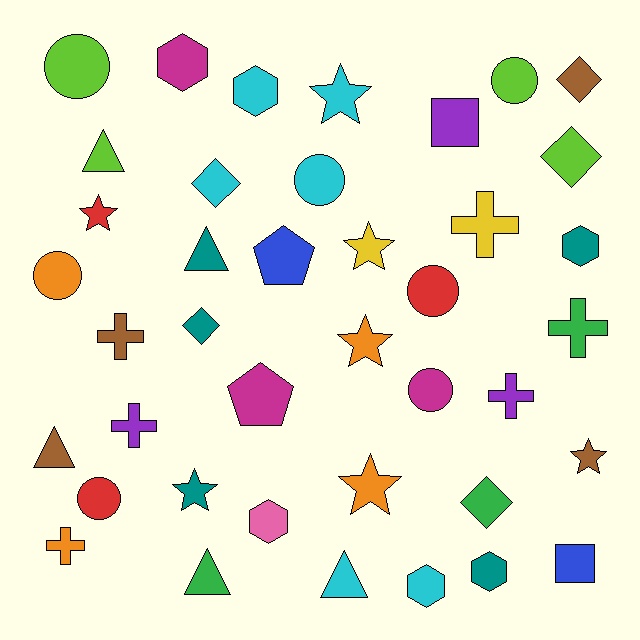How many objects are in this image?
There are 40 objects.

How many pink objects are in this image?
There is 1 pink object.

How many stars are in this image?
There are 7 stars.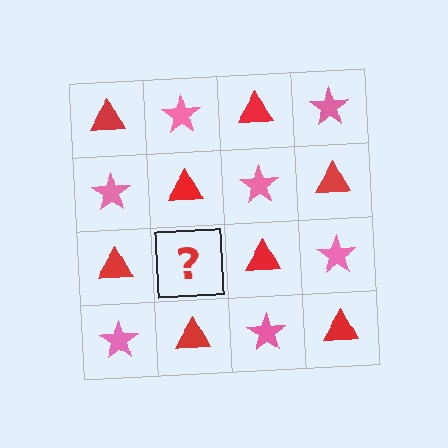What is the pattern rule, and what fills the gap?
The rule is that it alternates red triangle and pink star in a checkerboard pattern. The gap should be filled with a pink star.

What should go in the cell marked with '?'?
The missing cell should contain a pink star.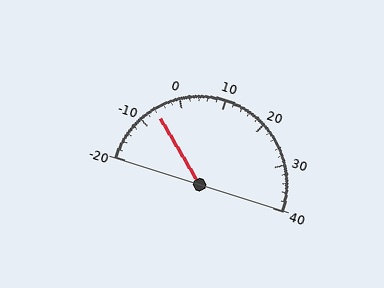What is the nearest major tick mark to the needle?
The nearest major tick mark is -10.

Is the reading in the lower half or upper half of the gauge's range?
The reading is in the lower half of the range (-20 to 40).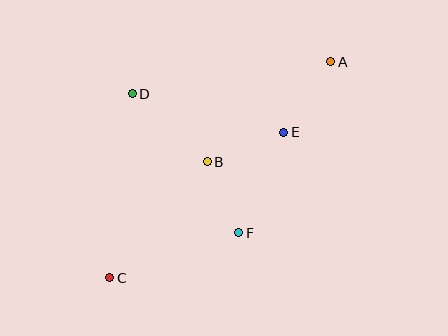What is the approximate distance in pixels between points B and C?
The distance between B and C is approximately 152 pixels.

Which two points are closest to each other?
Points B and F are closest to each other.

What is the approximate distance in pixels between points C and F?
The distance between C and F is approximately 137 pixels.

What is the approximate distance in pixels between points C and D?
The distance between C and D is approximately 185 pixels.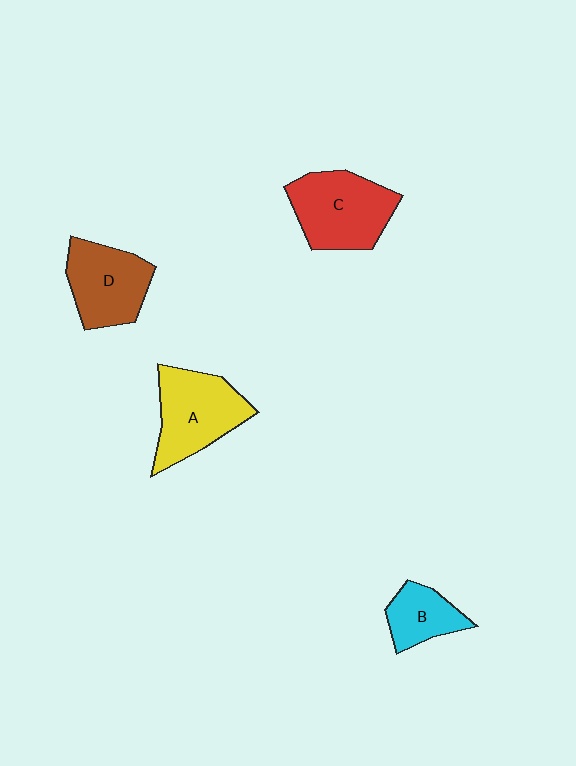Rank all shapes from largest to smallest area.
From largest to smallest: C (red), A (yellow), D (brown), B (cyan).